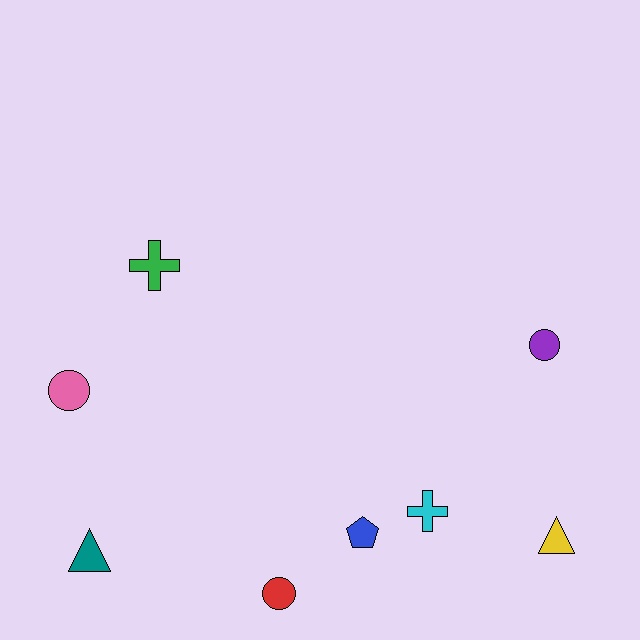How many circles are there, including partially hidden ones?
There are 3 circles.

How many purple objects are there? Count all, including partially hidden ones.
There is 1 purple object.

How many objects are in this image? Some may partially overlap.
There are 8 objects.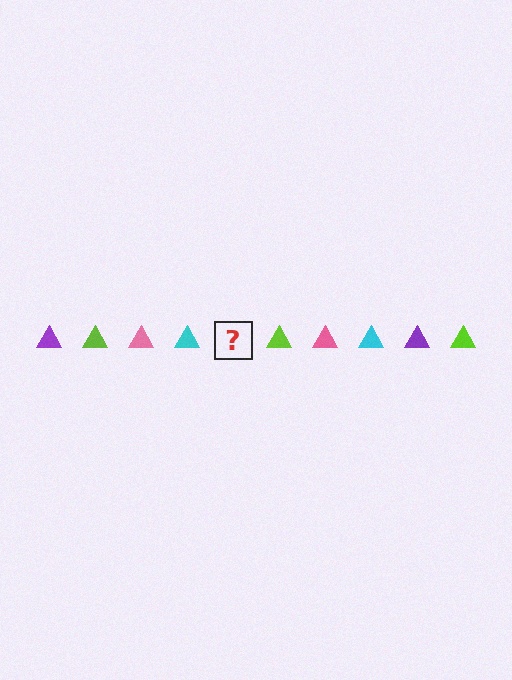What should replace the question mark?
The question mark should be replaced with a purple triangle.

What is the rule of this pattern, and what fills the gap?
The rule is that the pattern cycles through purple, lime, pink, cyan triangles. The gap should be filled with a purple triangle.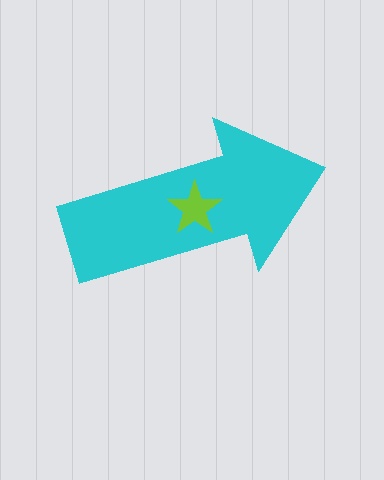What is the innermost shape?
The lime star.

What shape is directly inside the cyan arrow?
The lime star.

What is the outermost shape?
The cyan arrow.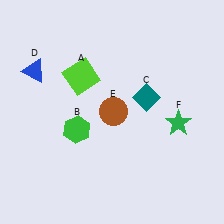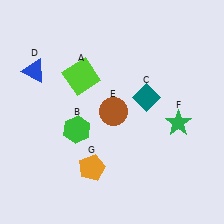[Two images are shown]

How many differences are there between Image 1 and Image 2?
There is 1 difference between the two images.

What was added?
An orange pentagon (G) was added in Image 2.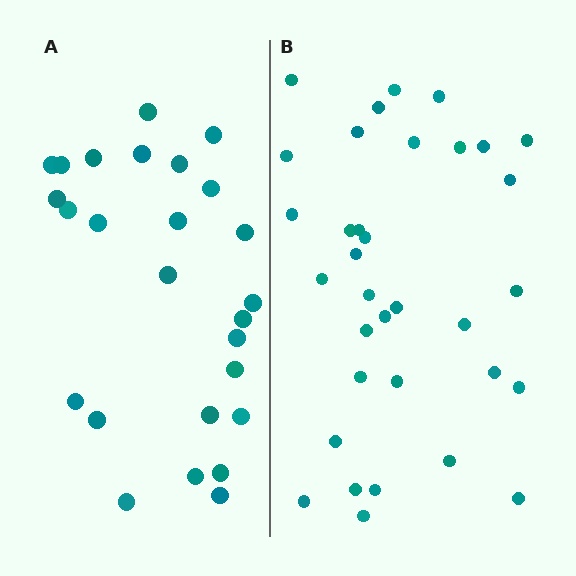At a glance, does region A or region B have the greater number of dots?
Region B (the right region) has more dots.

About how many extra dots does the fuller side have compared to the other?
Region B has roughly 8 or so more dots than region A.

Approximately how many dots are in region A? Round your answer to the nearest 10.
About 30 dots. (The exact count is 26, which rounds to 30.)